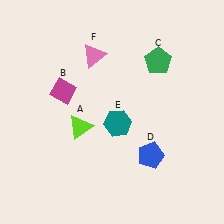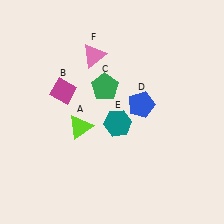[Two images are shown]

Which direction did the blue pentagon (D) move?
The blue pentagon (D) moved up.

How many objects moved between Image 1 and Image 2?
2 objects moved between the two images.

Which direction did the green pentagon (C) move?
The green pentagon (C) moved left.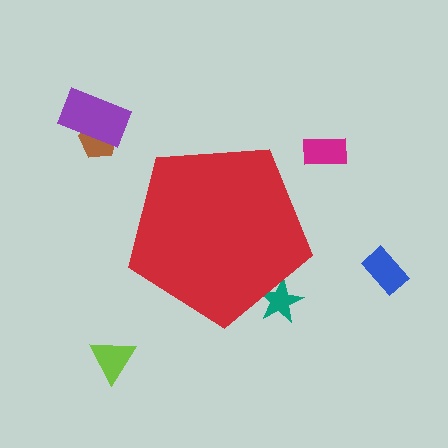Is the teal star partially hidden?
Yes, the teal star is partially hidden behind the red pentagon.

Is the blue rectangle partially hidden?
No, the blue rectangle is fully visible.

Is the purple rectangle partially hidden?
No, the purple rectangle is fully visible.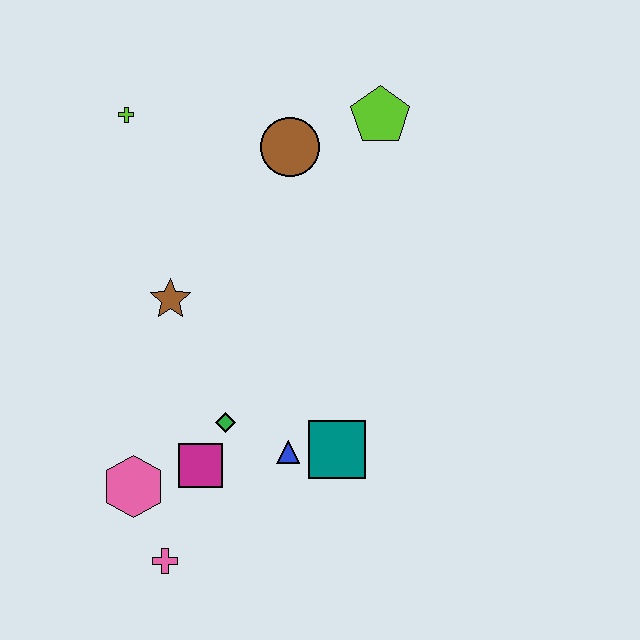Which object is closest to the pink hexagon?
The magenta square is closest to the pink hexagon.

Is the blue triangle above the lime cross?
No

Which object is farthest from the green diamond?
The lime pentagon is farthest from the green diamond.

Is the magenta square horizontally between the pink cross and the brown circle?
Yes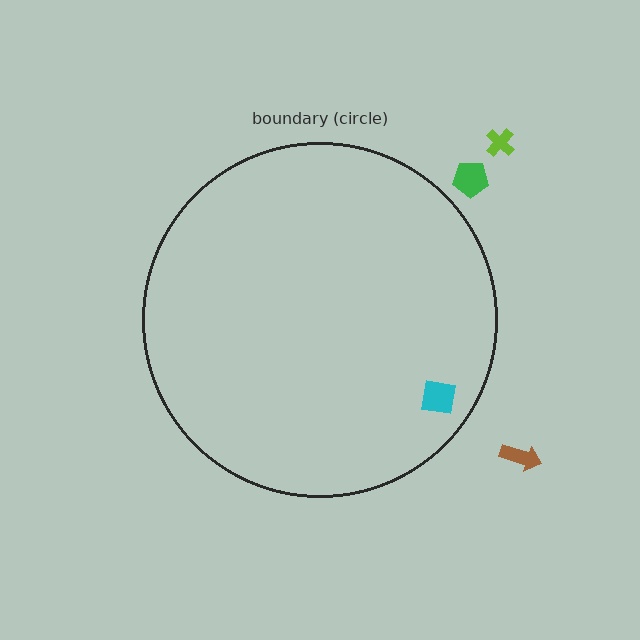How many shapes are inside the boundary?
1 inside, 3 outside.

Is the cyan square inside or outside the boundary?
Inside.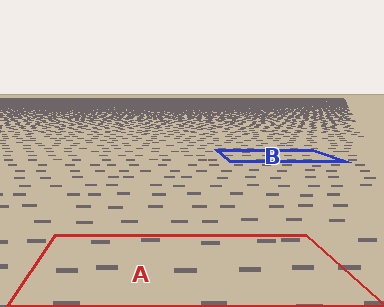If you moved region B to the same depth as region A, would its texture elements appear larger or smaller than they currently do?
They would appear larger. At a closer depth, the same texture elements are projected at a bigger on-screen size.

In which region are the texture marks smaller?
The texture marks are smaller in region B, because it is farther away.